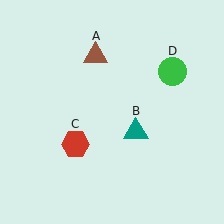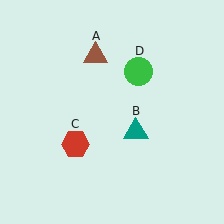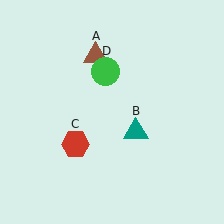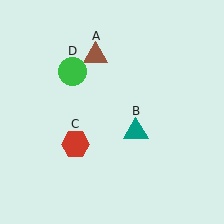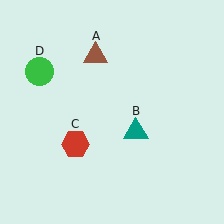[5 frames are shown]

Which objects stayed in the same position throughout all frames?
Brown triangle (object A) and teal triangle (object B) and red hexagon (object C) remained stationary.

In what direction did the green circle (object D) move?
The green circle (object D) moved left.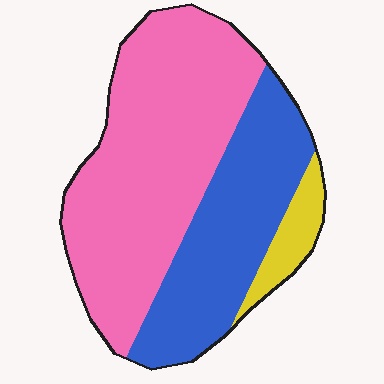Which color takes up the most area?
Pink, at roughly 60%.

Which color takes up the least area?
Yellow, at roughly 10%.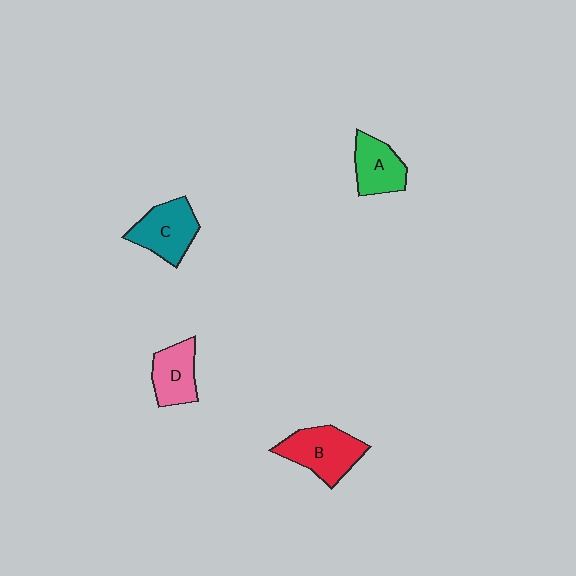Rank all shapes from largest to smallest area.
From largest to smallest: B (red), C (teal), D (pink), A (green).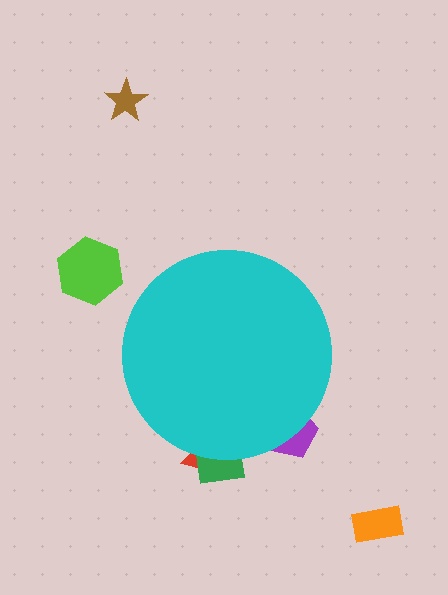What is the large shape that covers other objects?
A cyan circle.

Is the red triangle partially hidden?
Yes, the red triangle is partially hidden behind the cyan circle.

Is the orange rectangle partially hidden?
No, the orange rectangle is fully visible.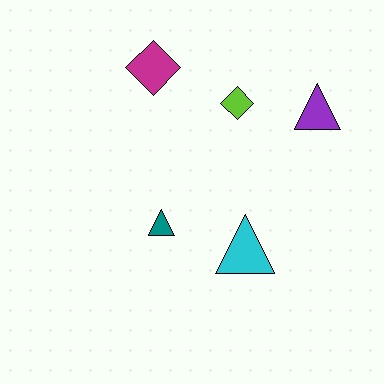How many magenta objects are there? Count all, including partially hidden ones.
There is 1 magenta object.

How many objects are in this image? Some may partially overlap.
There are 5 objects.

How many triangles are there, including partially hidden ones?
There are 3 triangles.